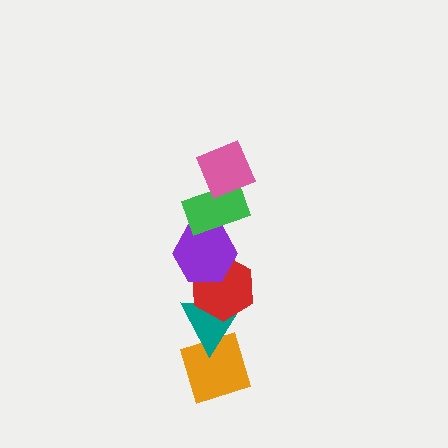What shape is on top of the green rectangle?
The pink diamond is on top of the green rectangle.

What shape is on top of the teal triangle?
The red hexagon is on top of the teal triangle.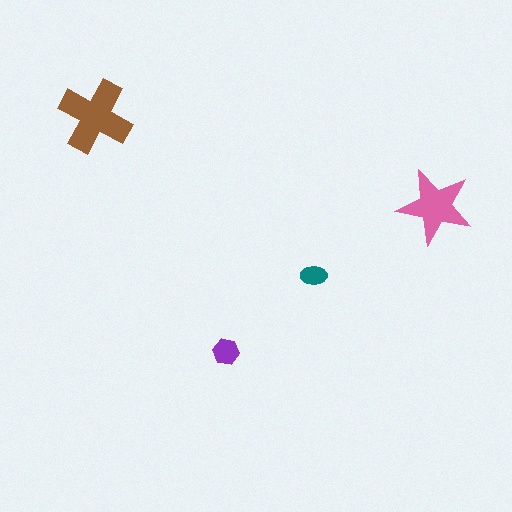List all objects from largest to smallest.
The brown cross, the pink star, the purple hexagon, the teal ellipse.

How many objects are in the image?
There are 4 objects in the image.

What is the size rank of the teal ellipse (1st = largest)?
4th.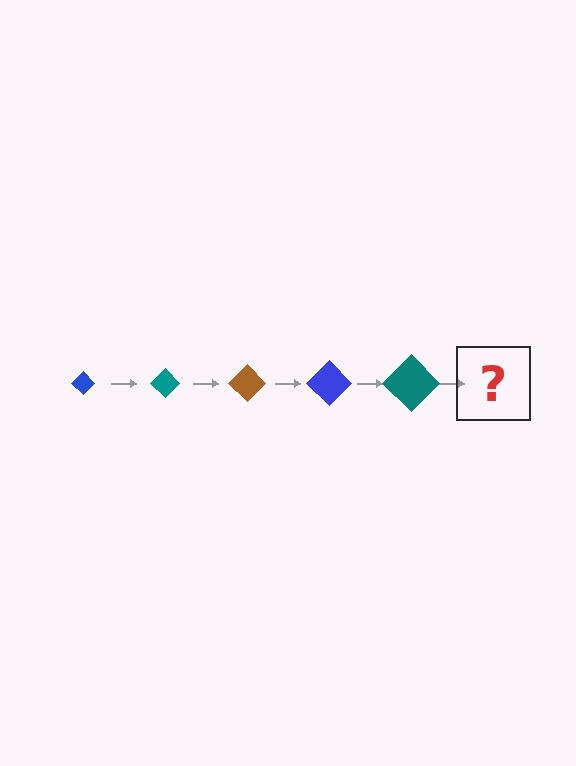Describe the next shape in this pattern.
It should be a brown diamond, larger than the previous one.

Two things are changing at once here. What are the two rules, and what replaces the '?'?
The two rules are that the diamond grows larger each step and the color cycles through blue, teal, and brown. The '?' should be a brown diamond, larger than the previous one.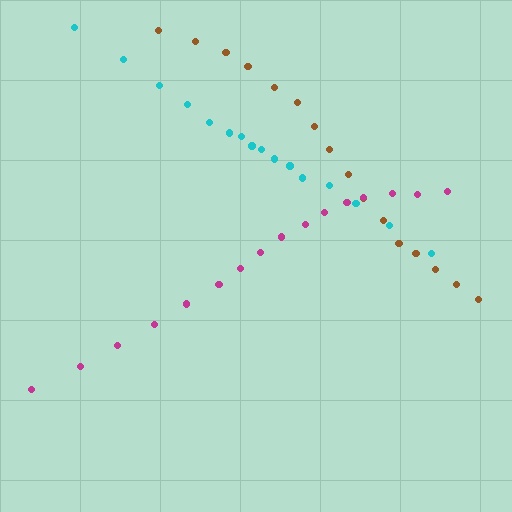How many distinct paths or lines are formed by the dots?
There are 3 distinct paths.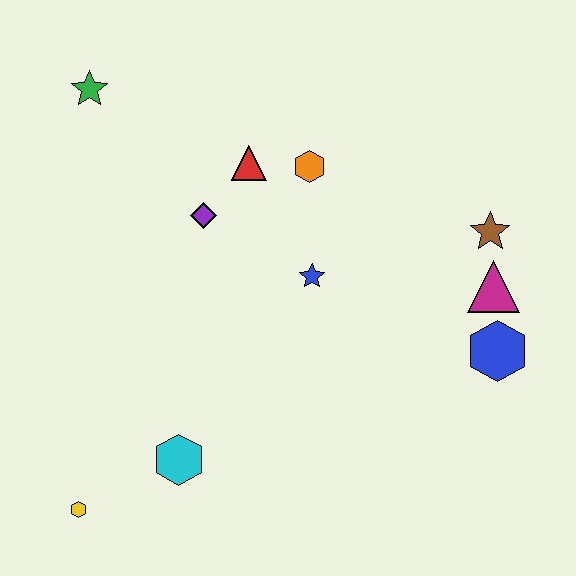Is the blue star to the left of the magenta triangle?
Yes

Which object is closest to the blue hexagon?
The magenta triangle is closest to the blue hexagon.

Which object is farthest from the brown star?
The yellow hexagon is farthest from the brown star.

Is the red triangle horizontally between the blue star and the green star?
Yes